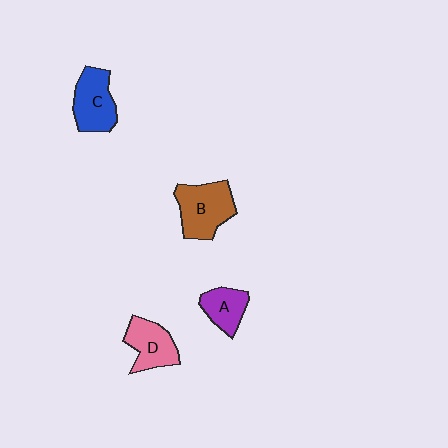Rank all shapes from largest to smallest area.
From largest to smallest: B (brown), C (blue), D (pink), A (purple).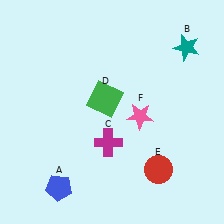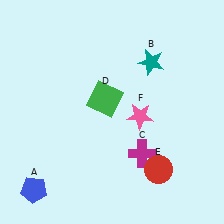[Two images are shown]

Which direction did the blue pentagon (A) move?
The blue pentagon (A) moved left.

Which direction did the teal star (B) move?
The teal star (B) moved left.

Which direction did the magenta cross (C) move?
The magenta cross (C) moved right.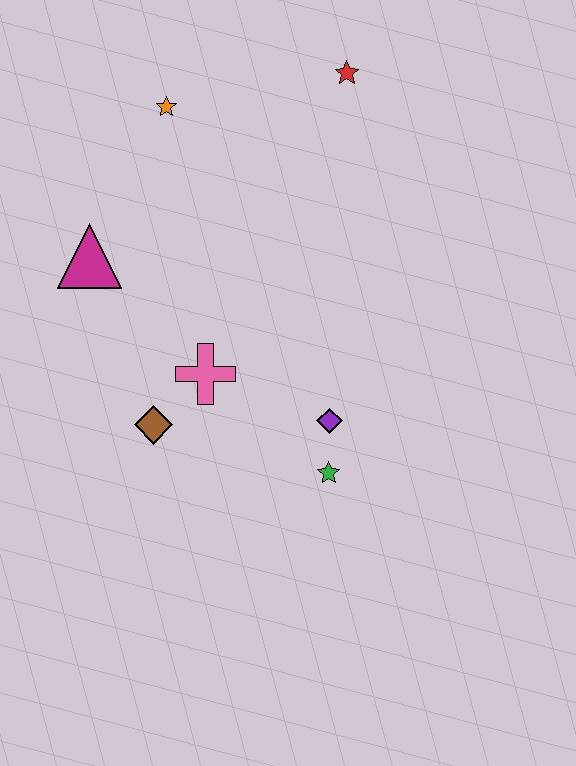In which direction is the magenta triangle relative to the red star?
The magenta triangle is to the left of the red star.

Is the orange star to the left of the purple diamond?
Yes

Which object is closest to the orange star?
The magenta triangle is closest to the orange star.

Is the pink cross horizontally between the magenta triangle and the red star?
Yes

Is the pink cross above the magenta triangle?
No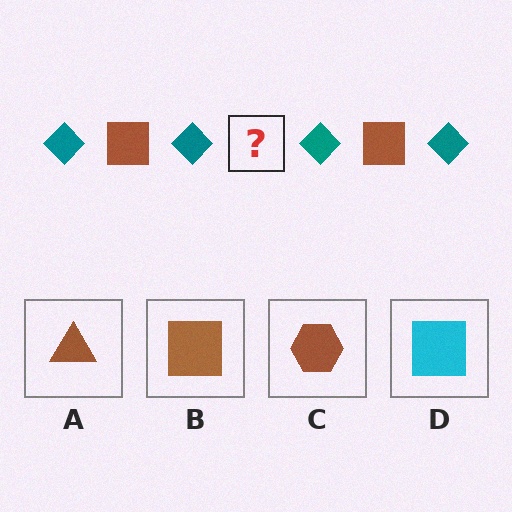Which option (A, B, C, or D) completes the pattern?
B.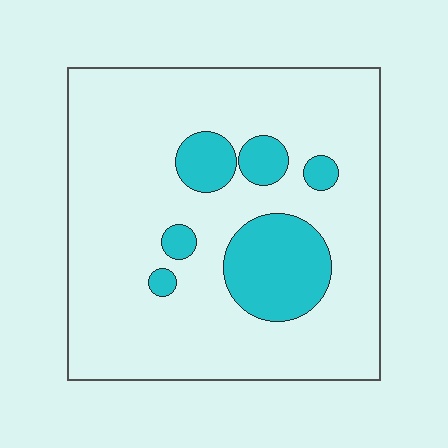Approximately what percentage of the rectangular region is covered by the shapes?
Approximately 15%.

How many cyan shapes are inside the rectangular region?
6.